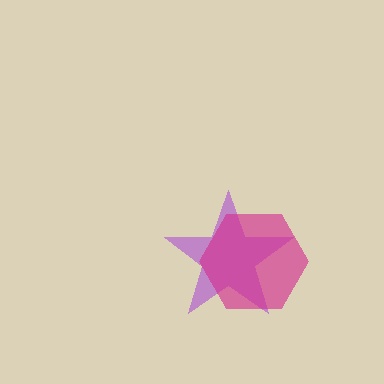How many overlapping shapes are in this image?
There are 2 overlapping shapes in the image.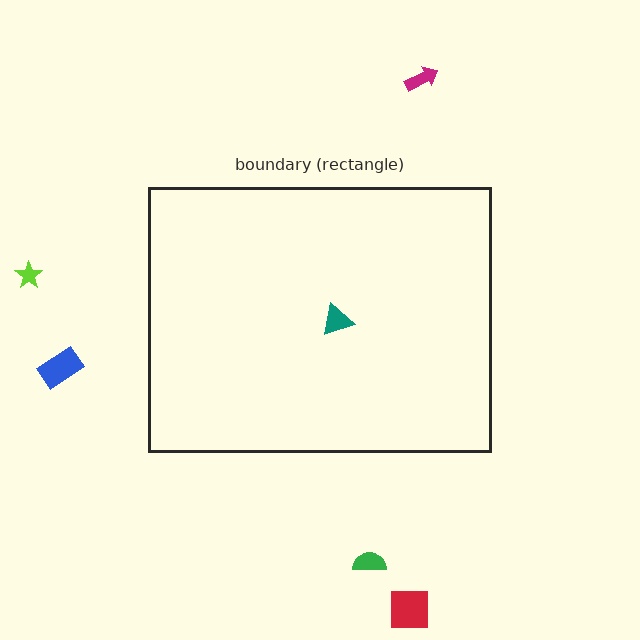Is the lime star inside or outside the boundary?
Outside.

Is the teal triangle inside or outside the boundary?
Inside.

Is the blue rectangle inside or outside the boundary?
Outside.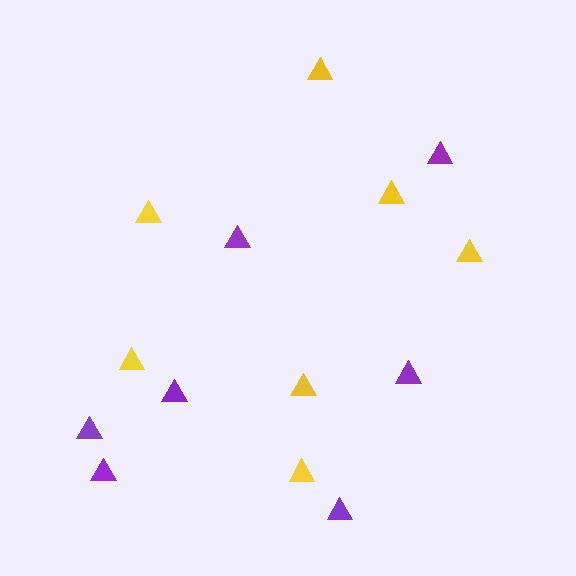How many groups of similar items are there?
There are 2 groups: one group of yellow triangles (7) and one group of purple triangles (7).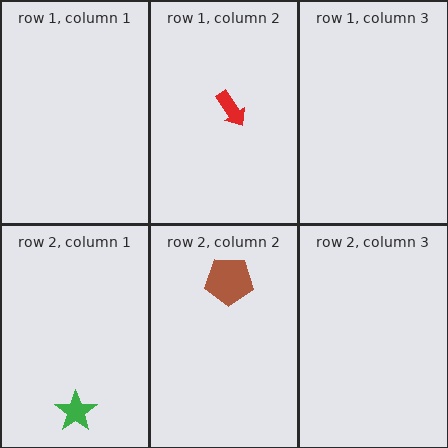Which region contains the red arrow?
The row 1, column 2 region.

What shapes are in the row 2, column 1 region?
The green star.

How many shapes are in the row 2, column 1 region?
1.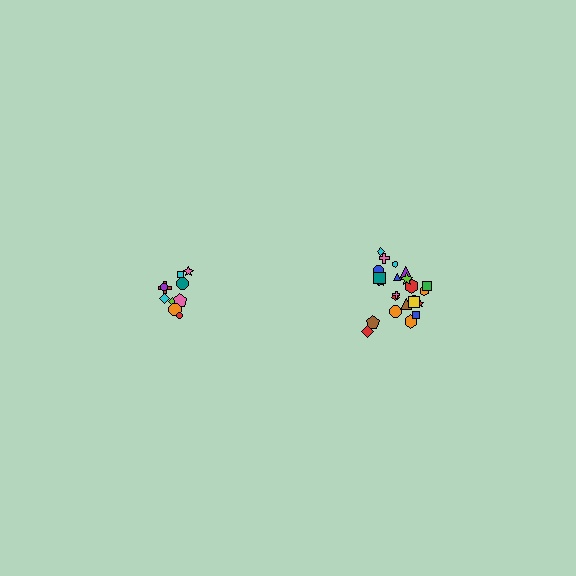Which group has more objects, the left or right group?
The right group.